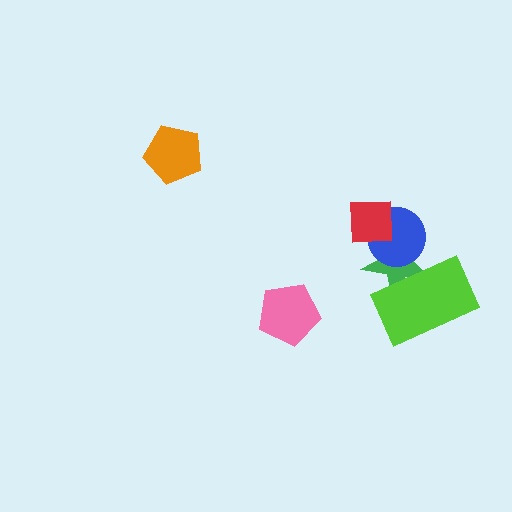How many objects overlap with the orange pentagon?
0 objects overlap with the orange pentagon.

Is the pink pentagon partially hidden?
No, no other shape covers it.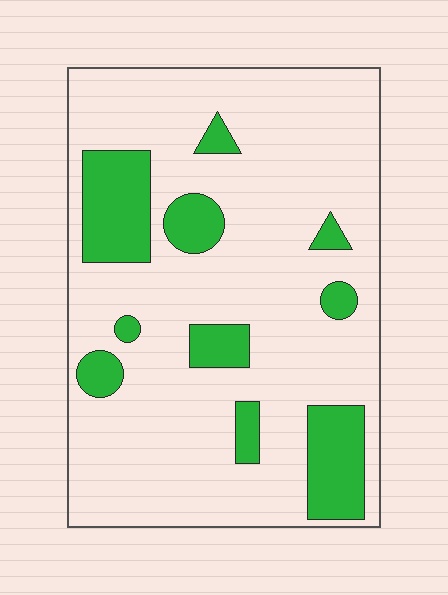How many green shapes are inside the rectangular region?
10.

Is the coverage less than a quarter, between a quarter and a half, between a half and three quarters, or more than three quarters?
Less than a quarter.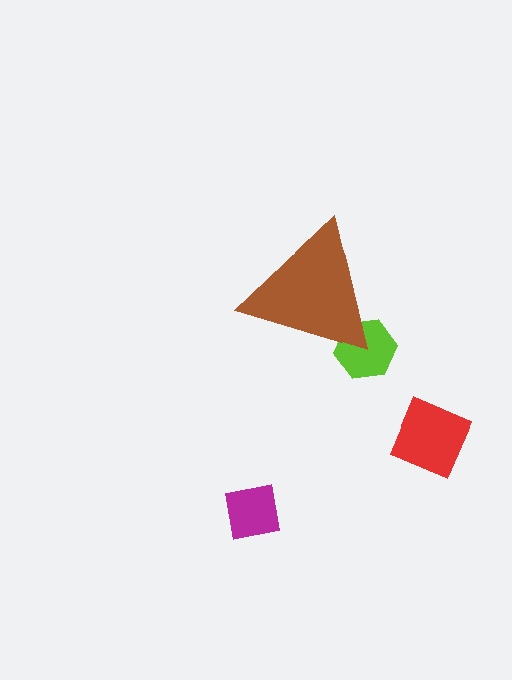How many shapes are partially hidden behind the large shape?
1 shape is partially hidden.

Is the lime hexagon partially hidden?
Yes, the lime hexagon is partially hidden behind the brown triangle.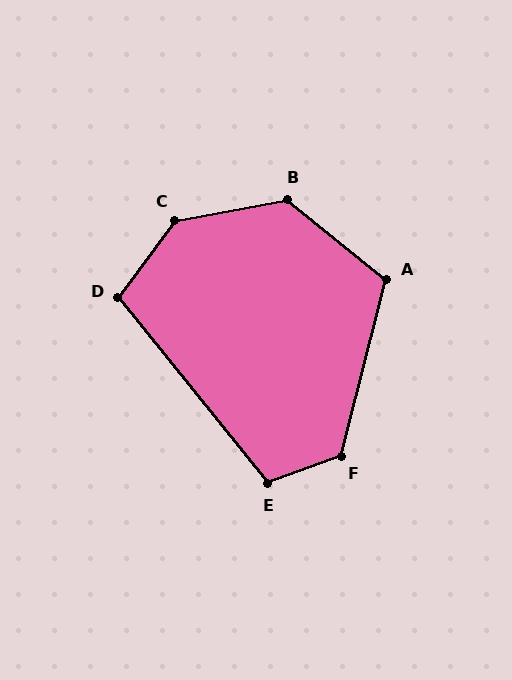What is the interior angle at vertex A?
Approximately 114 degrees (obtuse).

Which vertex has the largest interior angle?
C, at approximately 137 degrees.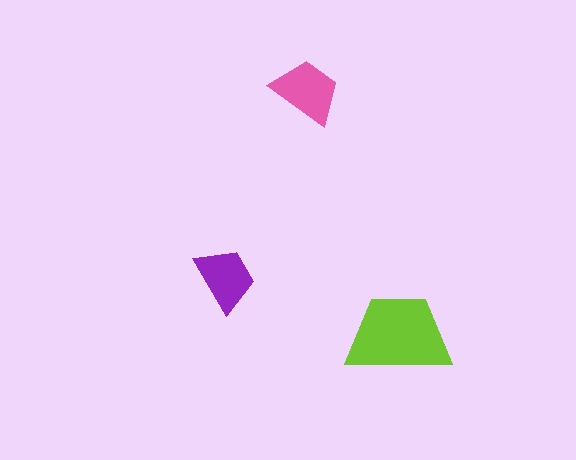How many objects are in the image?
There are 3 objects in the image.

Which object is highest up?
The pink trapezoid is topmost.